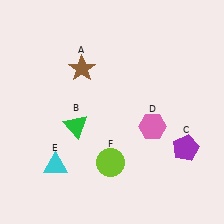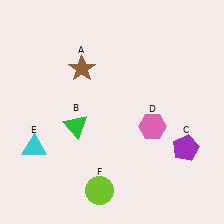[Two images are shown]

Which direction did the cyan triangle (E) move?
The cyan triangle (E) moved left.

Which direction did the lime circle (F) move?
The lime circle (F) moved down.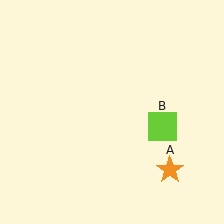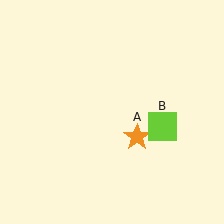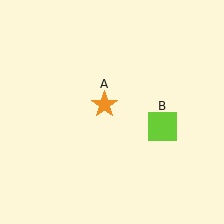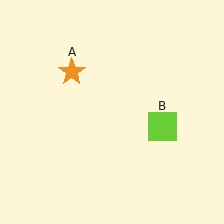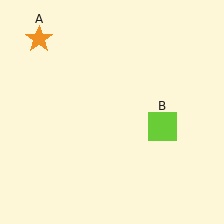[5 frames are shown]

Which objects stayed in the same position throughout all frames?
Lime square (object B) remained stationary.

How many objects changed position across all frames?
1 object changed position: orange star (object A).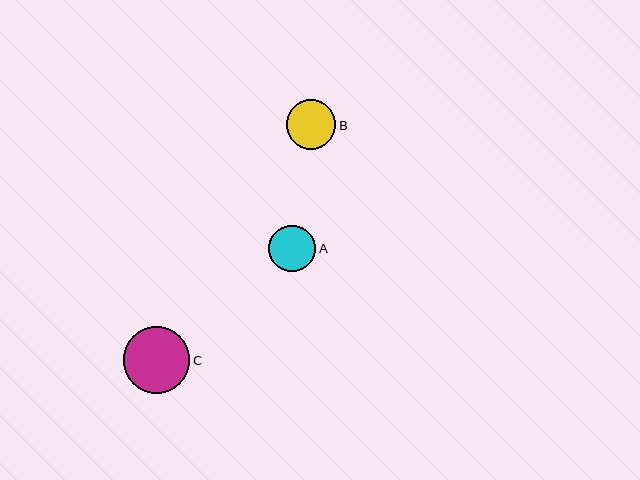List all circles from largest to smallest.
From largest to smallest: C, B, A.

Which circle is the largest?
Circle C is the largest with a size of approximately 66 pixels.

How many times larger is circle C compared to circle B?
Circle C is approximately 1.3 times the size of circle B.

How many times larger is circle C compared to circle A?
Circle C is approximately 1.4 times the size of circle A.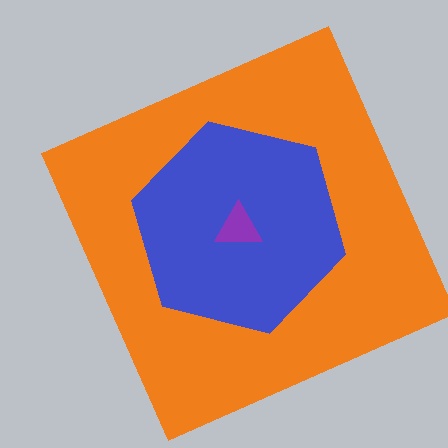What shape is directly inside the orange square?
The blue hexagon.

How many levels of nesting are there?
3.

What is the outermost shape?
The orange square.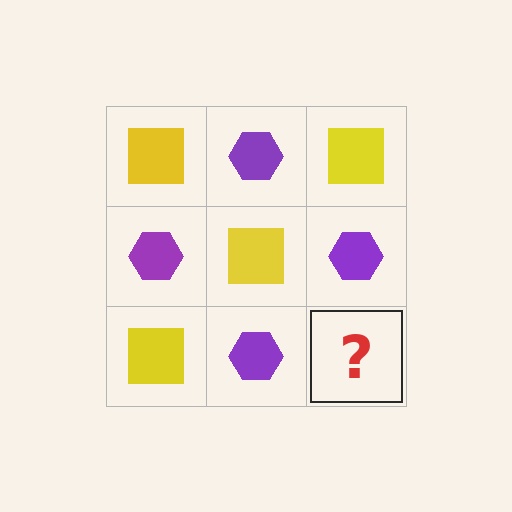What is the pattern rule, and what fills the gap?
The rule is that it alternates yellow square and purple hexagon in a checkerboard pattern. The gap should be filled with a yellow square.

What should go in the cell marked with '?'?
The missing cell should contain a yellow square.